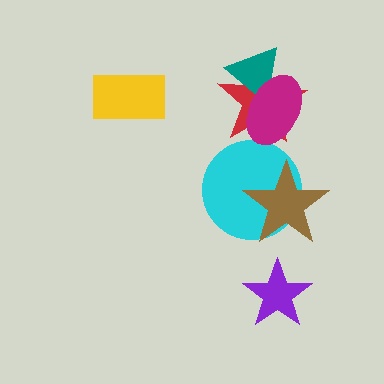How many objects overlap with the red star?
2 objects overlap with the red star.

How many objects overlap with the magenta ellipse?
2 objects overlap with the magenta ellipse.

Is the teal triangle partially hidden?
Yes, it is partially covered by another shape.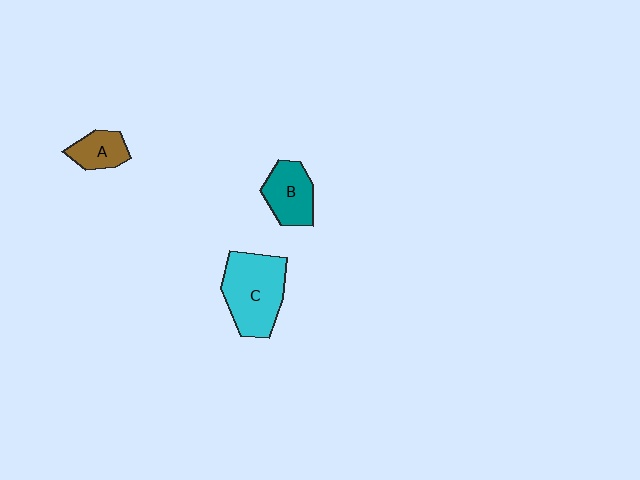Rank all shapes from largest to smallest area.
From largest to smallest: C (cyan), B (teal), A (brown).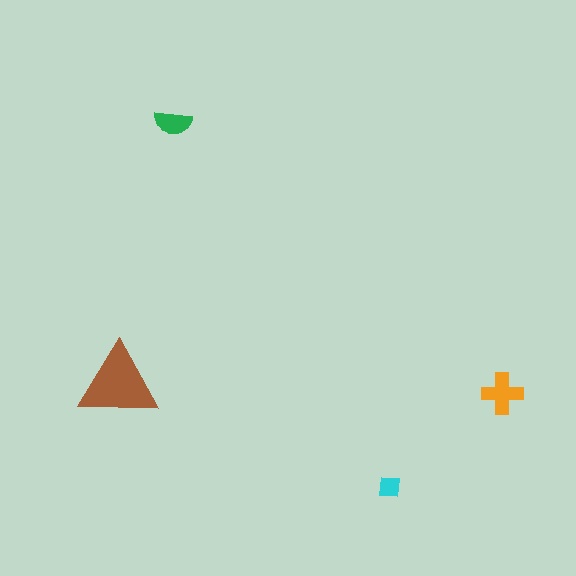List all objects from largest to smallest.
The brown triangle, the orange cross, the green semicircle, the cyan square.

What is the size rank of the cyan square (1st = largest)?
4th.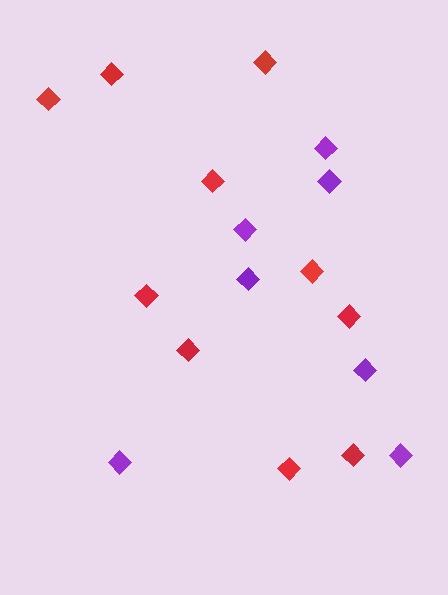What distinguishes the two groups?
There are 2 groups: one group of red diamonds (10) and one group of purple diamonds (7).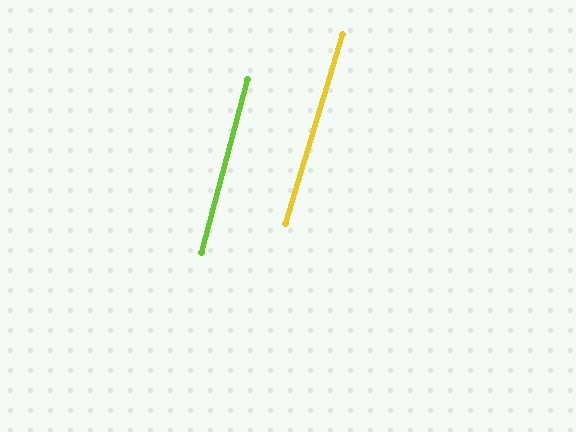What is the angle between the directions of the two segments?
Approximately 2 degrees.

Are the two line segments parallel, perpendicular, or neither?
Parallel — their directions differ by only 1.8°.